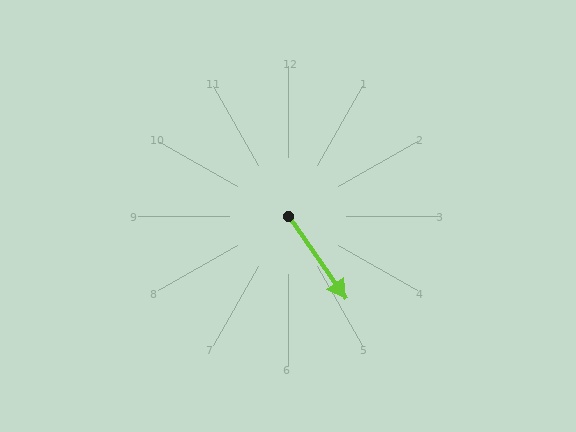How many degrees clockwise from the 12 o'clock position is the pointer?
Approximately 145 degrees.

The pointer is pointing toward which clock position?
Roughly 5 o'clock.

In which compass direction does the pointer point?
Southeast.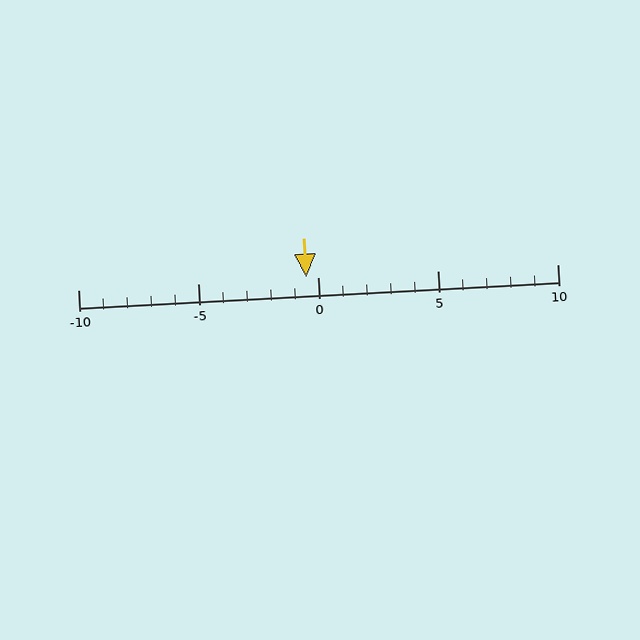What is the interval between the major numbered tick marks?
The major tick marks are spaced 5 units apart.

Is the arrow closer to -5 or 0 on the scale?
The arrow is closer to 0.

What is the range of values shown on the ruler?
The ruler shows values from -10 to 10.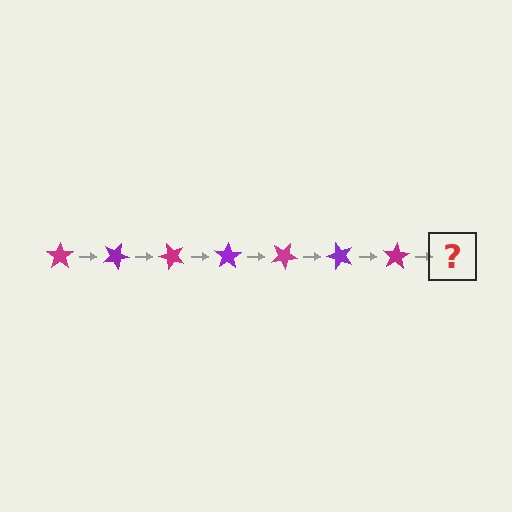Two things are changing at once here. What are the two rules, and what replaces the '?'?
The two rules are that it rotates 25 degrees each step and the color cycles through magenta and purple. The '?' should be a purple star, rotated 175 degrees from the start.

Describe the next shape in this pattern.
It should be a purple star, rotated 175 degrees from the start.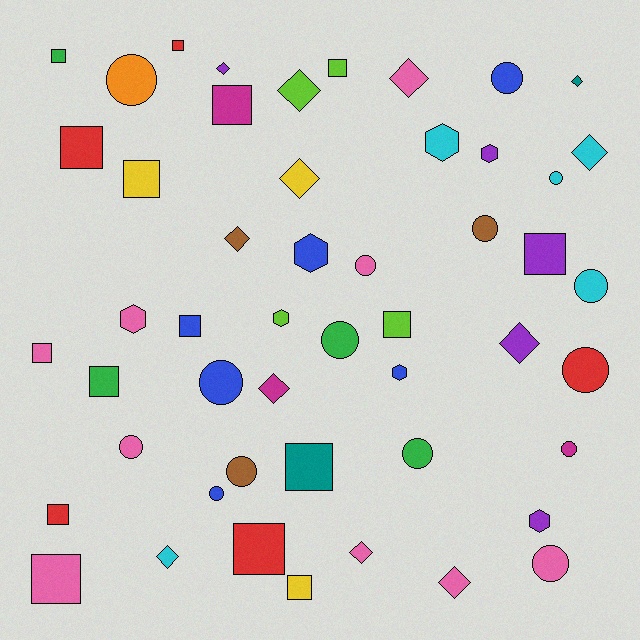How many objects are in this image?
There are 50 objects.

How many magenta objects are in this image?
There are 3 magenta objects.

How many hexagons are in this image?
There are 7 hexagons.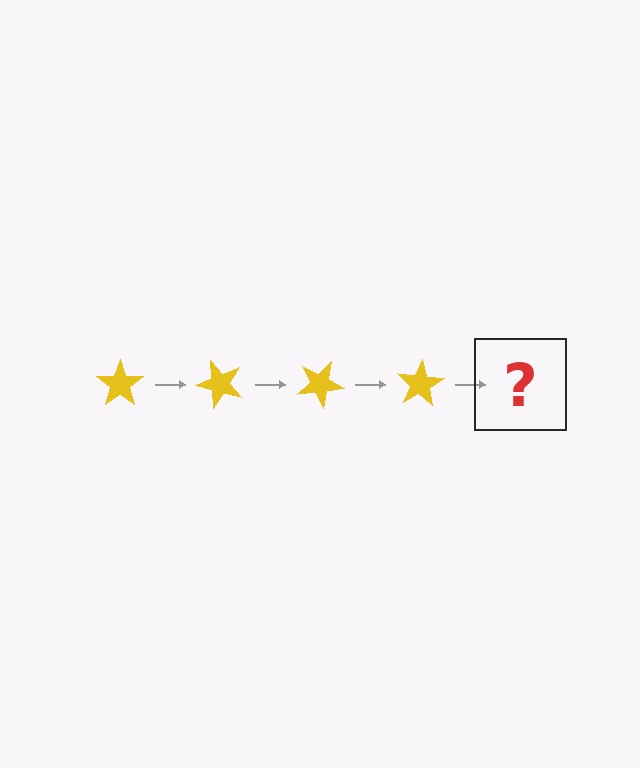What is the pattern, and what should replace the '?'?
The pattern is that the star rotates 50 degrees each step. The '?' should be a yellow star rotated 200 degrees.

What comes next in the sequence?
The next element should be a yellow star rotated 200 degrees.